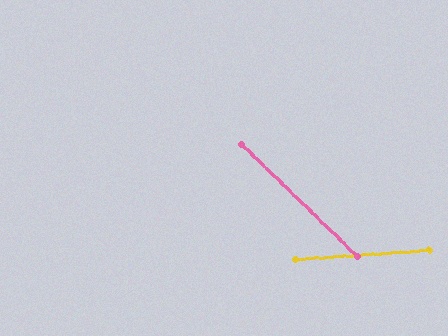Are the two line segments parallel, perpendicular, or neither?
Neither parallel nor perpendicular — they differ by about 48°.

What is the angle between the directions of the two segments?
Approximately 48 degrees.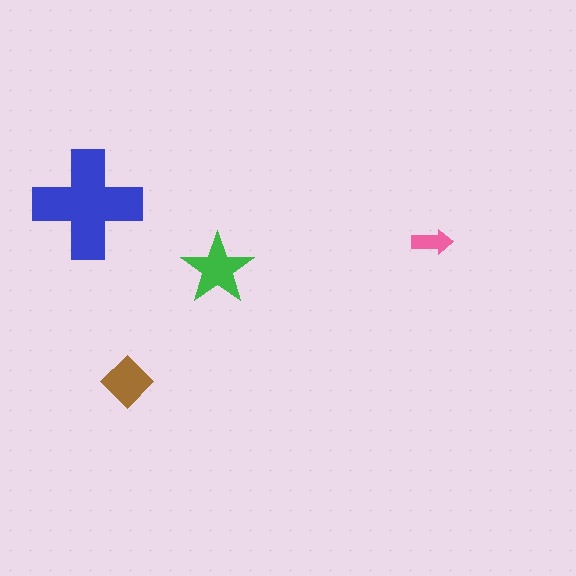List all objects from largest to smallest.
The blue cross, the green star, the brown diamond, the pink arrow.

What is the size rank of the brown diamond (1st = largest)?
3rd.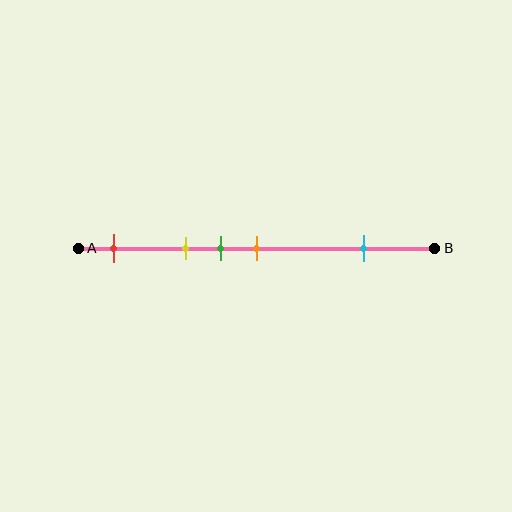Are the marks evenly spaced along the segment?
No, the marks are not evenly spaced.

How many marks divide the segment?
There are 5 marks dividing the segment.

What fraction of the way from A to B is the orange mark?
The orange mark is approximately 50% (0.5) of the way from A to B.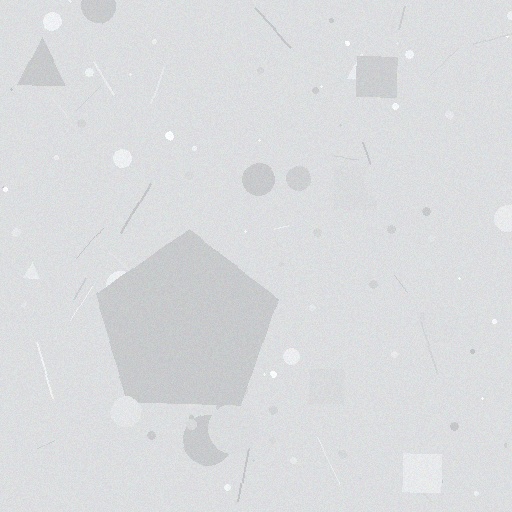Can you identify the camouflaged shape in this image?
The camouflaged shape is a pentagon.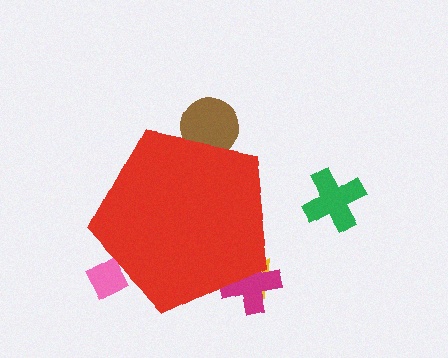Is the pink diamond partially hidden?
Yes, the pink diamond is partially hidden behind the red pentagon.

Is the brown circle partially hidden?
Yes, the brown circle is partially hidden behind the red pentagon.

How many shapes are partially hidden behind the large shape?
4 shapes are partially hidden.